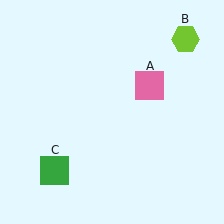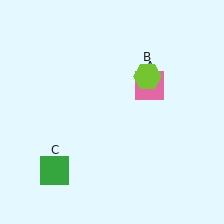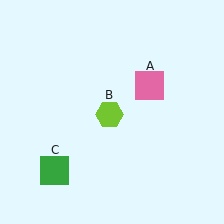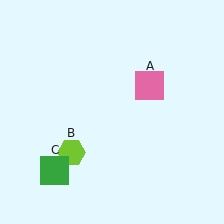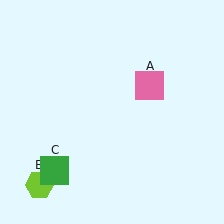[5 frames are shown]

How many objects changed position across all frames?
1 object changed position: lime hexagon (object B).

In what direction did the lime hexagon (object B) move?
The lime hexagon (object B) moved down and to the left.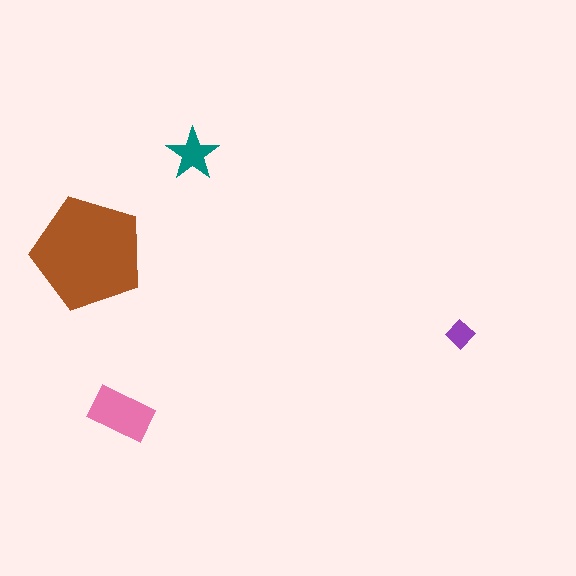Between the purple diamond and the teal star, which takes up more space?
The teal star.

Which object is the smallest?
The purple diamond.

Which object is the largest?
The brown pentagon.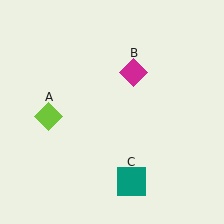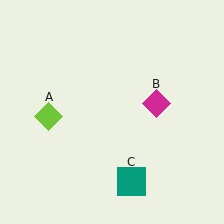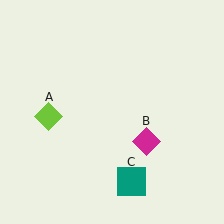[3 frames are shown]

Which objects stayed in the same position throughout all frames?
Lime diamond (object A) and teal square (object C) remained stationary.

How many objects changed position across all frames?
1 object changed position: magenta diamond (object B).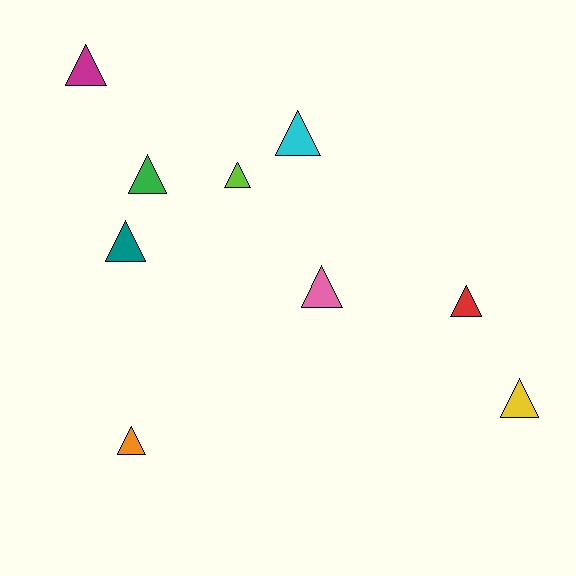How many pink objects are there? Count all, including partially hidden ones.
There is 1 pink object.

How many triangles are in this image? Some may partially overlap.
There are 9 triangles.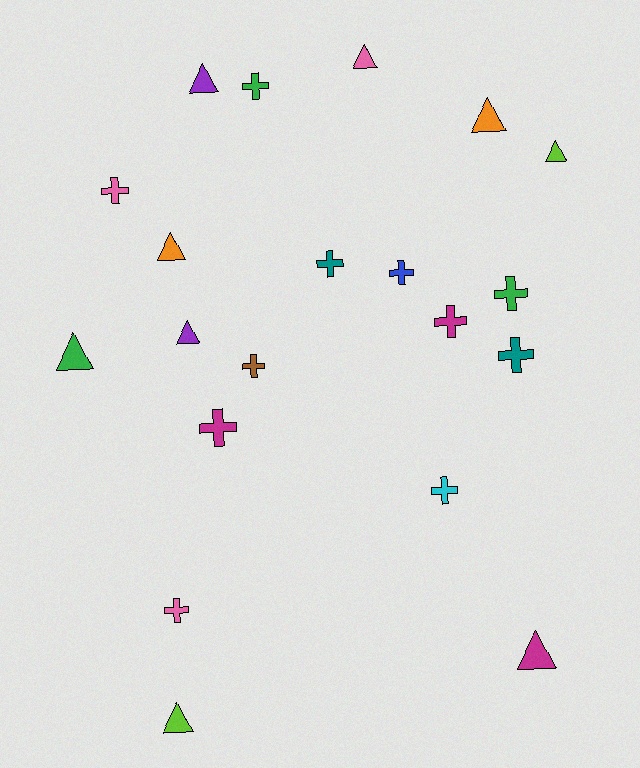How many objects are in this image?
There are 20 objects.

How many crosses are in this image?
There are 11 crosses.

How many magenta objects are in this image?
There are 3 magenta objects.